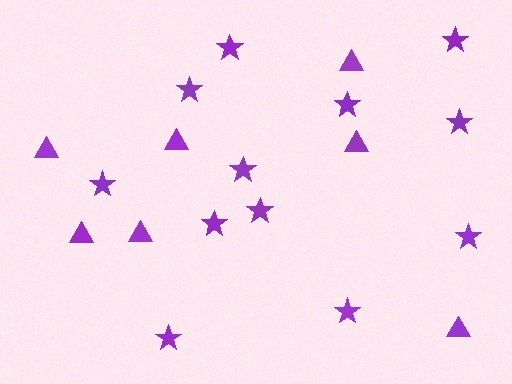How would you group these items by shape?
There are 2 groups: one group of triangles (7) and one group of stars (12).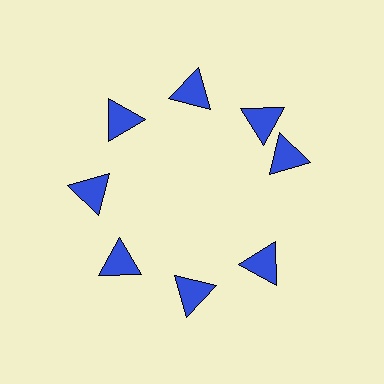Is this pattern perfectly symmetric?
No. The 8 blue triangles are arranged in a ring, but one element near the 3 o'clock position is rotated out of alignment along the ring, breaking the 8-fold rotational symmetry.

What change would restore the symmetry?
The symmetry would be restored by rotating it back into even spacing with its neighbors so that all 8 triangles sit at equal angles and equal distance from the center.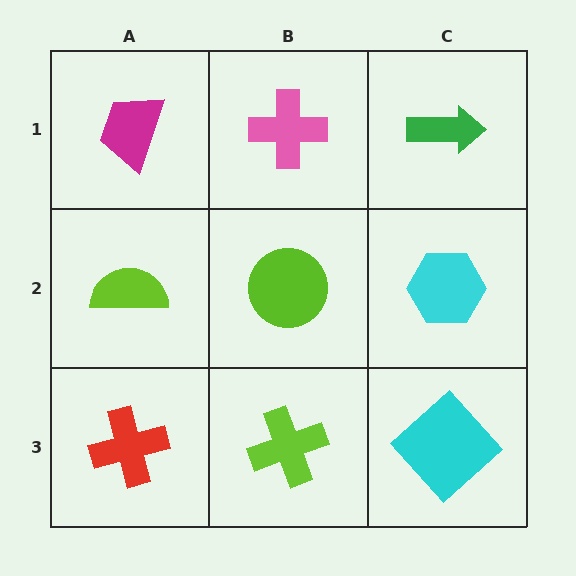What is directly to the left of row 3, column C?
A lime cross.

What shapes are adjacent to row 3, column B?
A lime circle (row 2, column B), a red cross (row 3, column A), a cyan diamond (row 3, column C).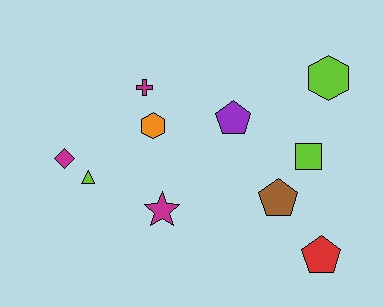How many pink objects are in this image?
There are no pink objects.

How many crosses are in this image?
There is 1 cross.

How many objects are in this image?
There are 10 objects.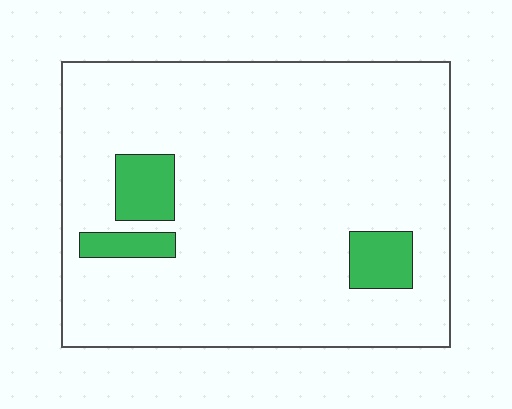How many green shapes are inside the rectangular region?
3.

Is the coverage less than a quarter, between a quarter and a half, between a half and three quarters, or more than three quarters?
Less than a quarter.